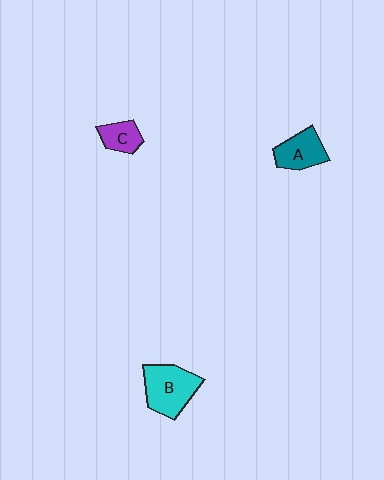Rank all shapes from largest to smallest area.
From largest to smallest: B (cyan), A (teal), C (purple).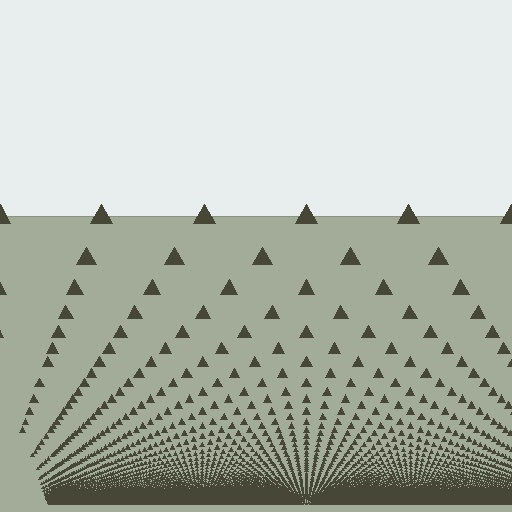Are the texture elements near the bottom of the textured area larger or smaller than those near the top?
Smaller. The gradient is inverted — elements near the bottom are smaller and denser.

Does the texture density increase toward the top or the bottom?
Density increases toward the bottom.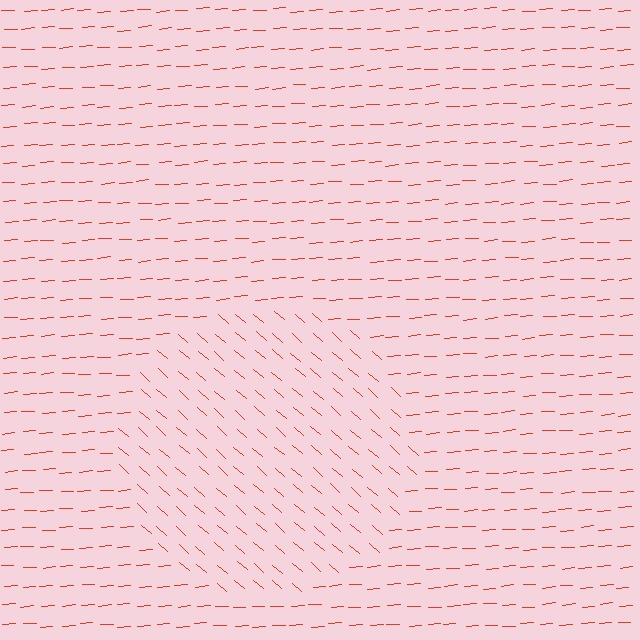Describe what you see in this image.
The image is filled with small red line segments. A circle region in the image has lines oriented differently from the surrounding lines, creating a visible texture boundary.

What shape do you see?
I see a circle.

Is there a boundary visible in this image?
Yes, there is a texture boundary formed by a change in line orientation.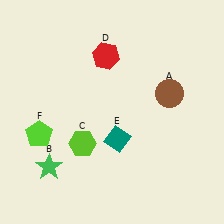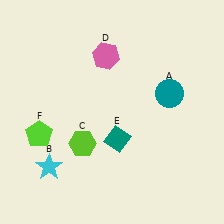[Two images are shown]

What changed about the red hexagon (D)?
In Image 1, D is red. In Image 2, it changed to pink.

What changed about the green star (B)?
In Image 1, B is green. In Image 2, it changed to cyan.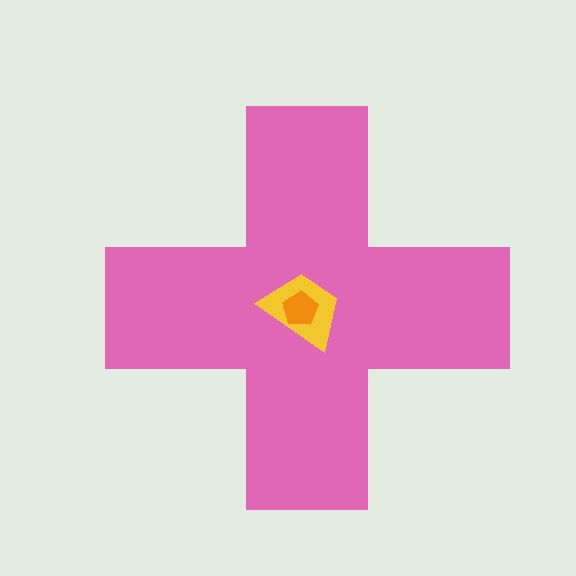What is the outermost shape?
The pink cross.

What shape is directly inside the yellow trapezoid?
The orange pentagon.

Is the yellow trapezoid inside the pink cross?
Yes.